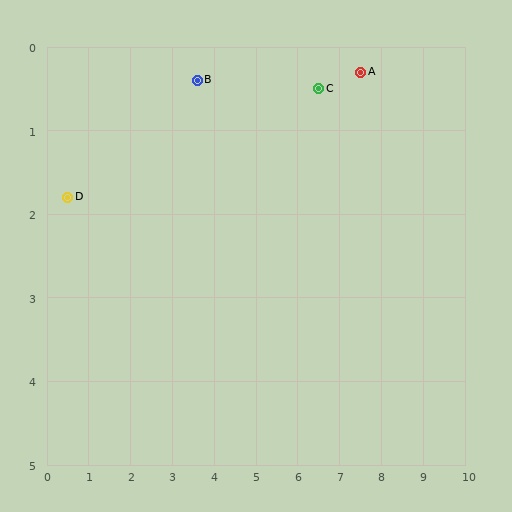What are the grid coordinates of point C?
Point C is at approximately (6.5, 0.5).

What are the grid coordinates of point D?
Point D is at approximately (0.5, 1.8).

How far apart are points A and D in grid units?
Points A and D are about 7.2 grid units apart.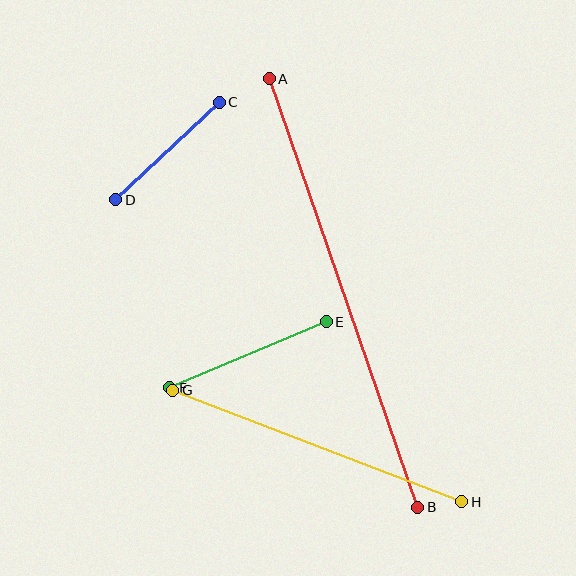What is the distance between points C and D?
The distance is approximately 142 pixels.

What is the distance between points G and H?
The distance is approximately 310 pixels.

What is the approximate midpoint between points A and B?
The midpoint is at approximately (343, 293) pixels.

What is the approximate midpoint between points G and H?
The midpoint is at approximately (317, 446) pixels.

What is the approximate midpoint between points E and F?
The midpoint is at approximately (248, 355) pixels.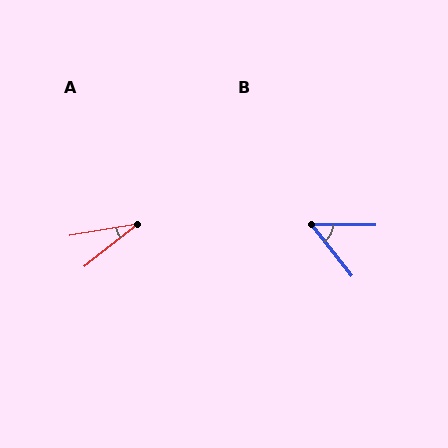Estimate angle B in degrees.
Approximately 51 degrees.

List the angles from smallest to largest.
A (29°), B (51°).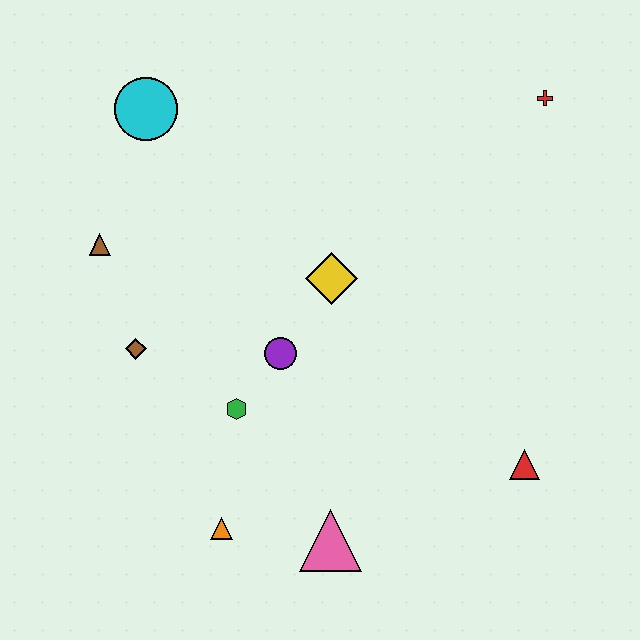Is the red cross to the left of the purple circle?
No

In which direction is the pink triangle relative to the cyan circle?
The pink triangle is below the cyan circle.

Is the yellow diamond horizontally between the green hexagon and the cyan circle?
No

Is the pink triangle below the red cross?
Yes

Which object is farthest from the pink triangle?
The red cross is farthest from the pink triangle.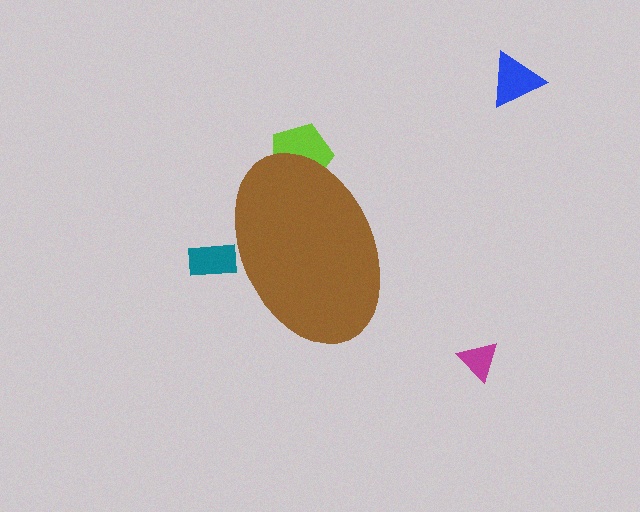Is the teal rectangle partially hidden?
Yes, the teal rectangle is partially hidden behind the brown ellipse.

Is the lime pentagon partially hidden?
Yes, the lime pentagon is partially hidden behind the brown ellipse.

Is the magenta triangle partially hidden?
No, the magenta triangle is fully visible.